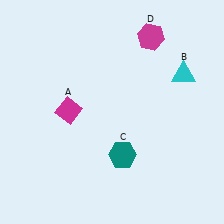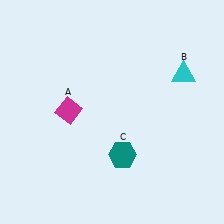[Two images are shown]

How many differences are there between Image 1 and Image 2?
There is 1 difference between the two images.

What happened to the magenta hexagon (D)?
The magenta hexagon (D) was removed in Image 2. It was in the top-right area of Image 1.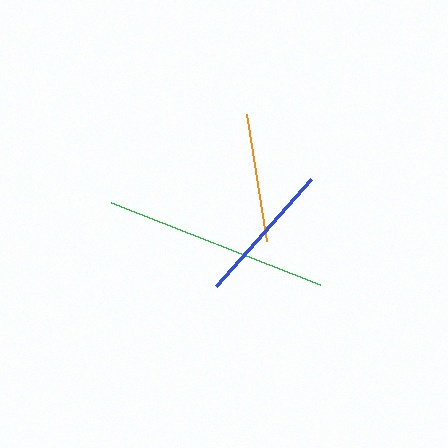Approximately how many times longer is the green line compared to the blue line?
The green line is approximately 1.6 times the length of the blue line.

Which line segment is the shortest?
The orange line is the shortest at approximately 128 pixels.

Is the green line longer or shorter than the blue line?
The green line is longer than the blue line.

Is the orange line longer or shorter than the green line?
The green line is longer than the orange line.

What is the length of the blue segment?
The blue segment is approximately 143 pixels long.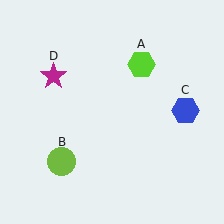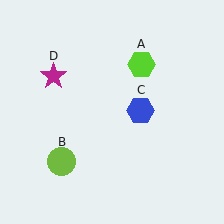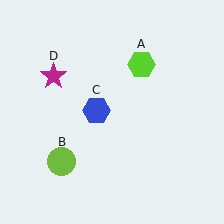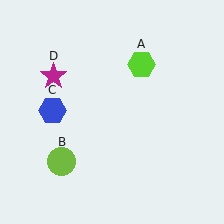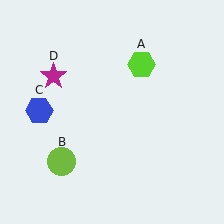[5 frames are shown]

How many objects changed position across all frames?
1 object changed position: blue hexagon (object C).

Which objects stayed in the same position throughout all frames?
Lime hexagon (object A) and lime circle (object B) and magenta star (object D) remained stationary.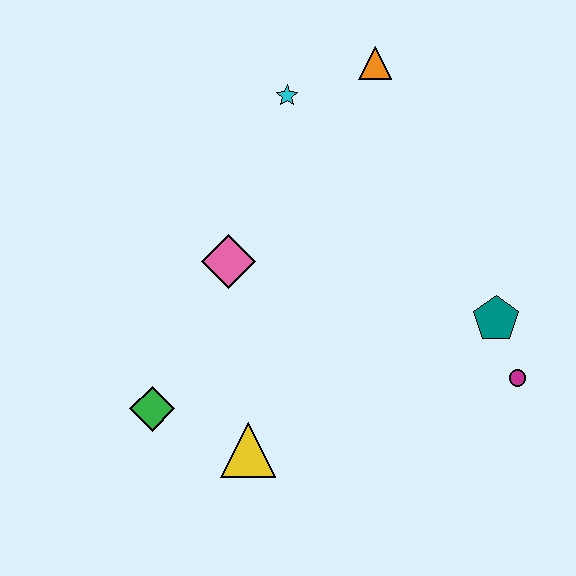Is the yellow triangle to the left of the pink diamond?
No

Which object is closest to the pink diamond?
The green diamond is closest to the pink diamond.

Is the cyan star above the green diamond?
Yes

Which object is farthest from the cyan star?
The magenta circle is farthest from the cyan star.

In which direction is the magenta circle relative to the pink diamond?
The magenta circle is to the right of the pink diamond.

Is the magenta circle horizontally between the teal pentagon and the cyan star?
No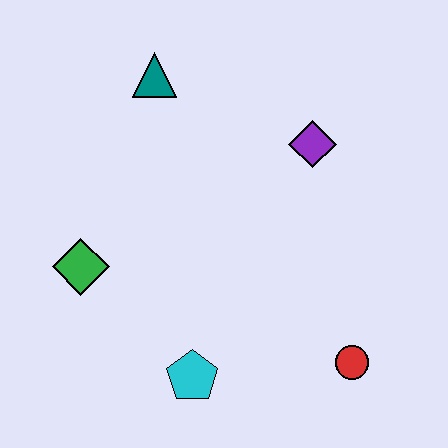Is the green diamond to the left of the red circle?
Yes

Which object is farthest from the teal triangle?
The red circle is farthest from the teal triangle.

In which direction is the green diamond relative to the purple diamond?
The green diamond is to the left of the purple diamond.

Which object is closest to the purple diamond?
The teal triangle is closest to the purple diamond.